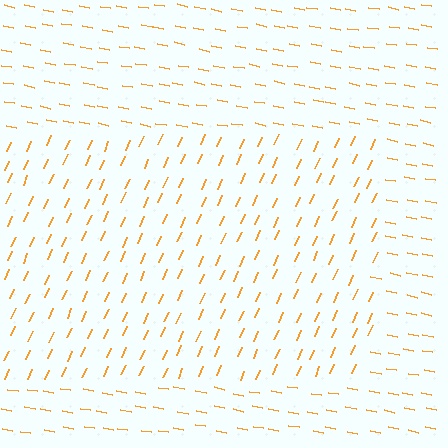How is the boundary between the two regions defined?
The boundary is defined purely by a change in line orientation (approximately 76 degrees difference). All lines are the same color and thickness.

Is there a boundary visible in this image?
Yes, there is a texture boundary formed by a change in line orientation.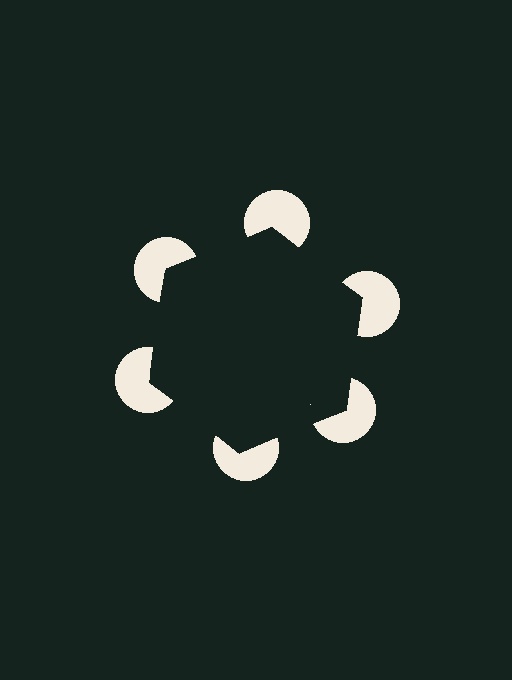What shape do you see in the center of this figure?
An illusory hexagon — its edges are inferred from the aligned wedge cuts in the pac-man discs, not physically drawn.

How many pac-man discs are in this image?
There are 6 — one at each vertex of the illusory hexagon.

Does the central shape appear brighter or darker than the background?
It typically appears slightly darker than the background, even though no actual brightness change is drawn.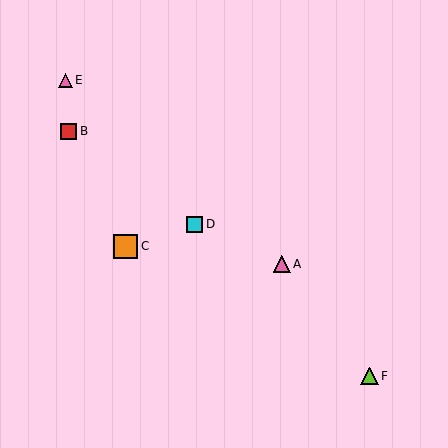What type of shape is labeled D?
Shape D is a cyan square.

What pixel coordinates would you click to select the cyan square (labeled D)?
Click at (194, 224) to select the cyan square D.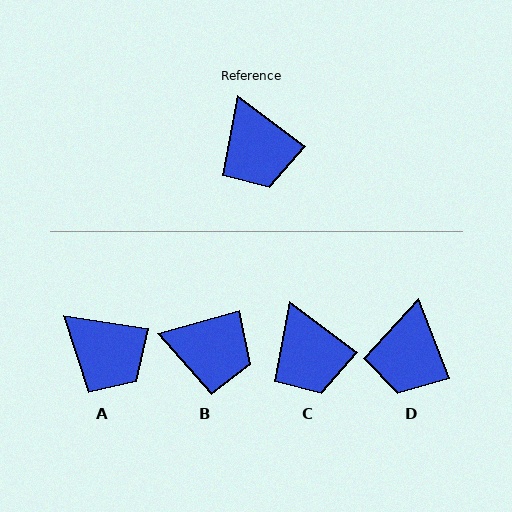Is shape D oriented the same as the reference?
No, it is off by about 32 degrees.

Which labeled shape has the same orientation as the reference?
C.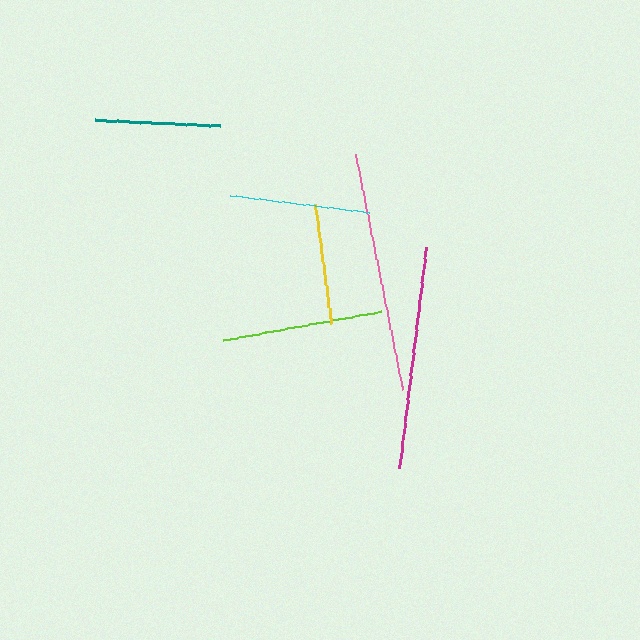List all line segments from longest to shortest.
From longest to shortest: pink, magenta, lime, cyan, teal, yellow.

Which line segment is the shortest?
The yellow line is the shortest at approximately 120 pixels.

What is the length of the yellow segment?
The yellow segment is approximately 120 pixels long.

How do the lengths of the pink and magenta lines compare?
The pink and magenta lines are approximately the same length.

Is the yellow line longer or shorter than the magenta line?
The magenta line is longer than the yellow line.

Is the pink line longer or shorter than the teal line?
The pink line is longer than the teal line.